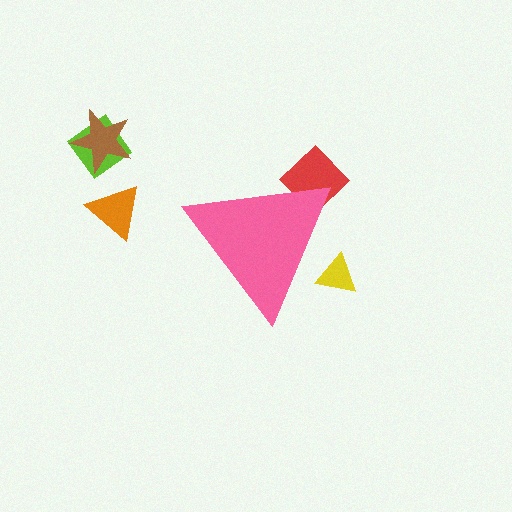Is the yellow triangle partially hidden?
Yes, the yellow triangle is partially hidden behind the pink triangle.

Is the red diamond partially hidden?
Yes, the red diamond is partially hidden behind the pink triangle.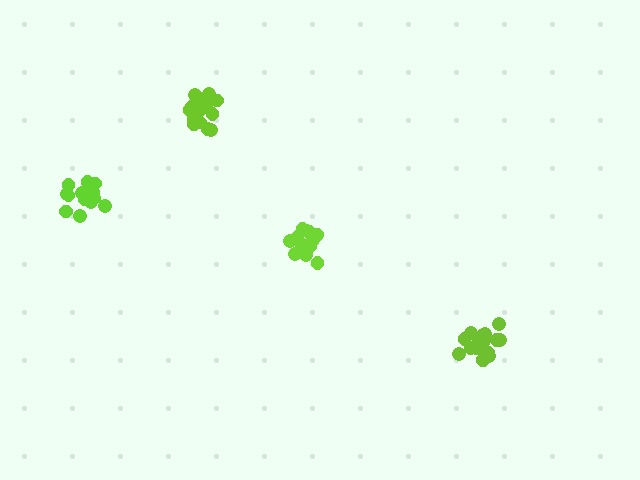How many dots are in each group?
Group 1: 19 dots, Group 2: 19 dots, Group 3: 19 dots, Group 4: 16 dots (73 total).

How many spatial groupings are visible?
There are 4 spatial groupings.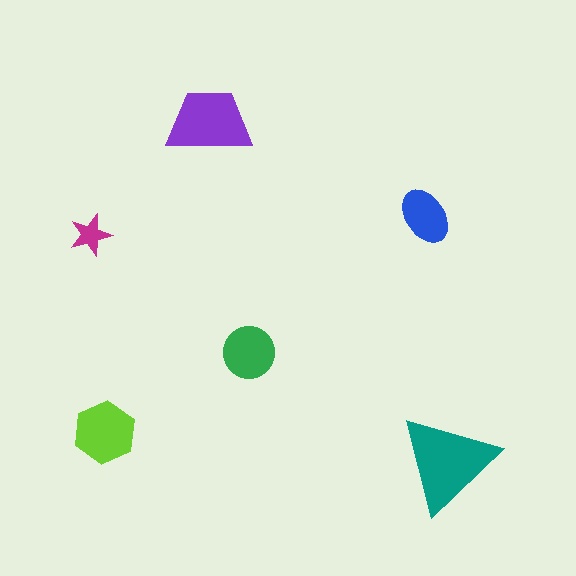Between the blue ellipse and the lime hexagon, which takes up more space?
The lime hexagon.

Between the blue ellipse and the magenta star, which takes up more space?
The blue ellipse.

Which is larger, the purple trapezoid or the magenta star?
The purple trapezoid.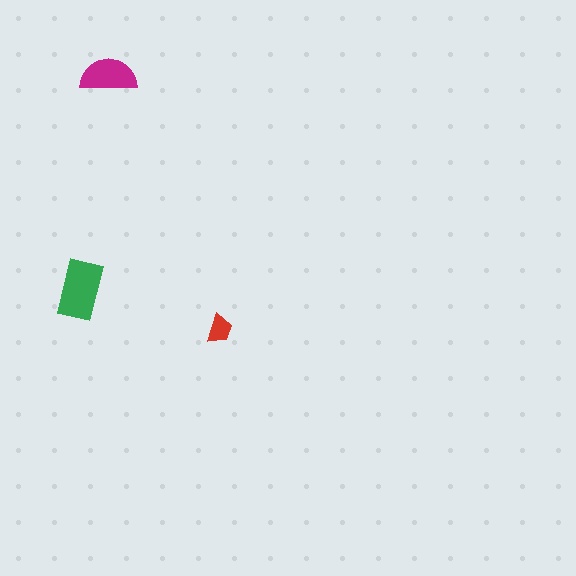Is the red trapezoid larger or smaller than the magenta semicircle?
Smaller.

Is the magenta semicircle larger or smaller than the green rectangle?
Smaller.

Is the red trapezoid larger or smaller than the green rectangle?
Smaller.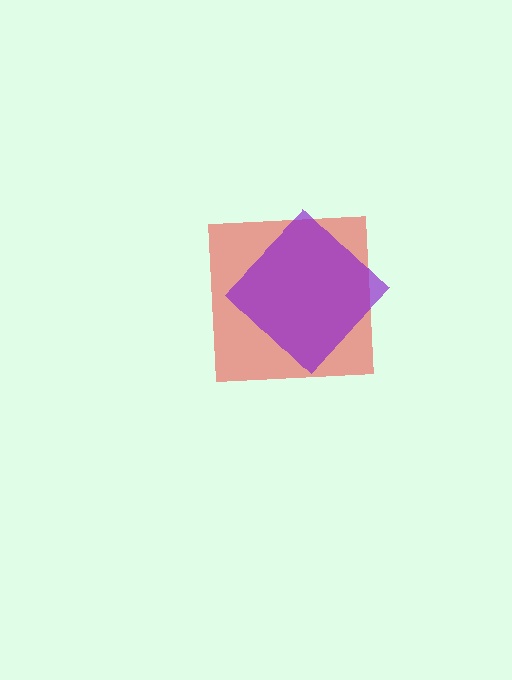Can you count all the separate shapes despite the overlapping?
Yes, there are 2 separate shapes.